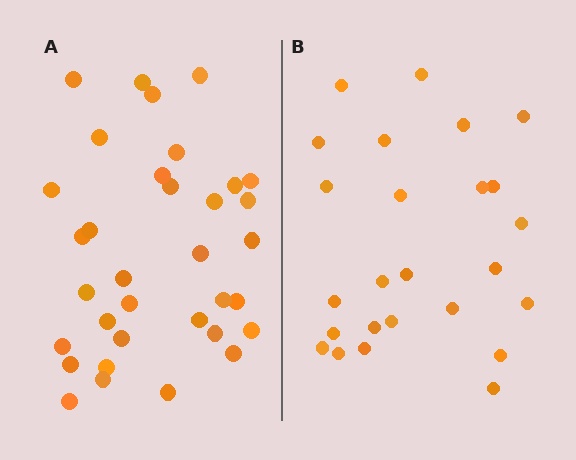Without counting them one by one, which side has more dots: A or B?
Region A (the left region) has more dots.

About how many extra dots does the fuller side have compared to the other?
Region A has roughly 8 or so more dots than region B.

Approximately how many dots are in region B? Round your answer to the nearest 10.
About 20 dots. (The exact count is 25, which rounds to 20.)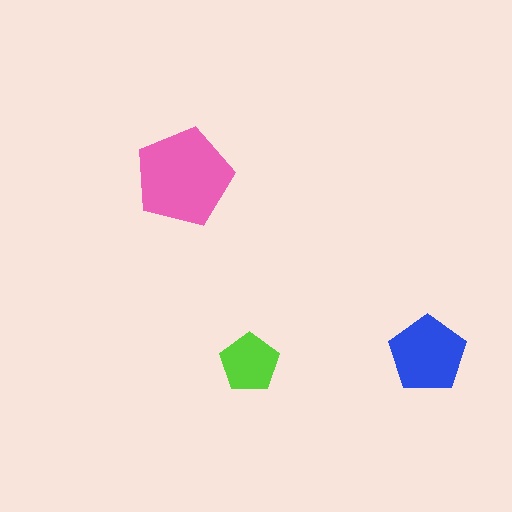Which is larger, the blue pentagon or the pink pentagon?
The pink one.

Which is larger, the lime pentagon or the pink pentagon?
The pink one.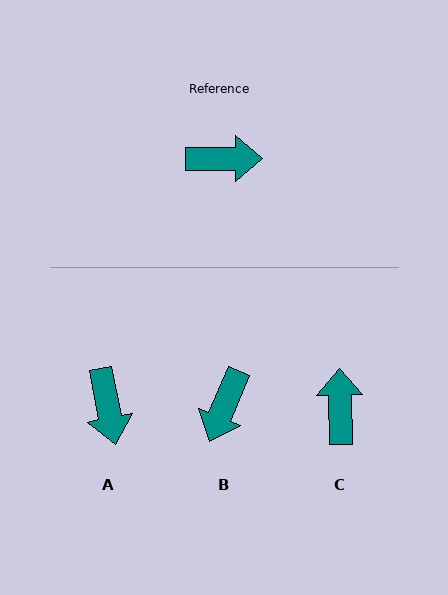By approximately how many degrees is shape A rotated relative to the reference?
Approximately 79 degrees clockwise.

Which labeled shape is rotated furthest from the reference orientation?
B, about 113 degrees away.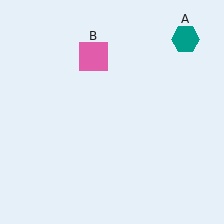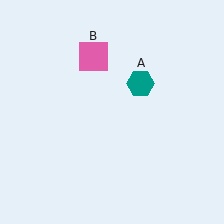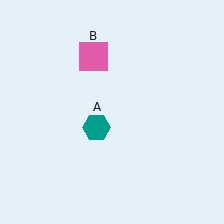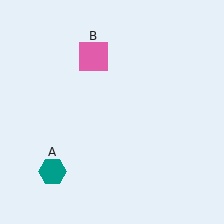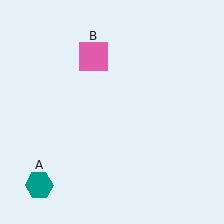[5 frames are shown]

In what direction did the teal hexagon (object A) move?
The teal hexagon (object A) moved down and to the left.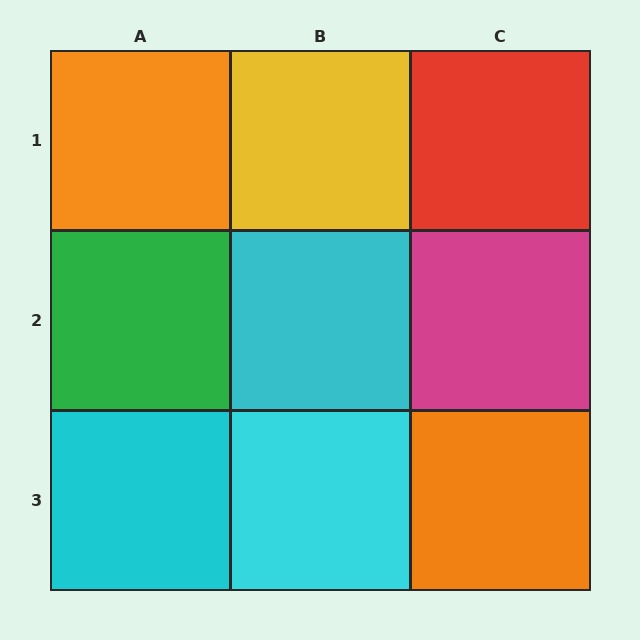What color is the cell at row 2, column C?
Magenta.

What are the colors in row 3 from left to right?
Cyan, cyan, orange.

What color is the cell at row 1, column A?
Orange.